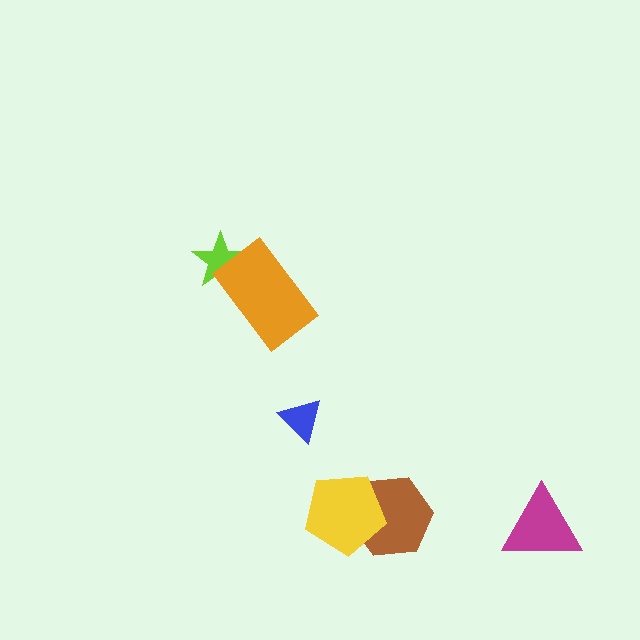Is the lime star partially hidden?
Yes, it is partially covered by another shape.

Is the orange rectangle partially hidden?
No, no other shape covers it.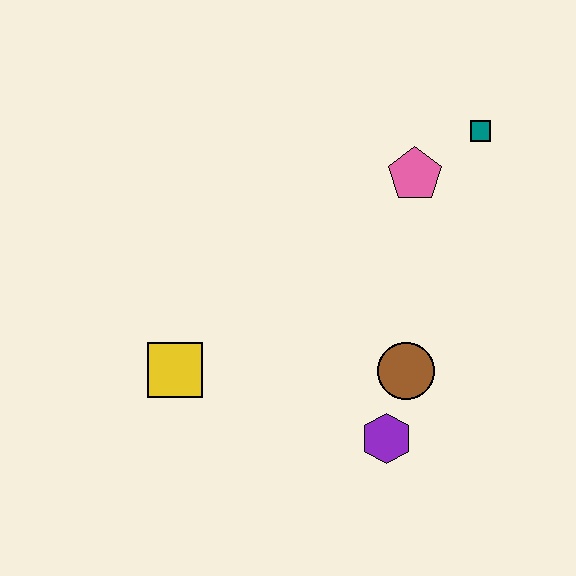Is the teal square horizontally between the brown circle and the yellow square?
No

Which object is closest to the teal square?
The pink pentagon is closest to the teal square.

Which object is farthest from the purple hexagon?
The teal square is farthest from the purple hexagon.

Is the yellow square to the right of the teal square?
No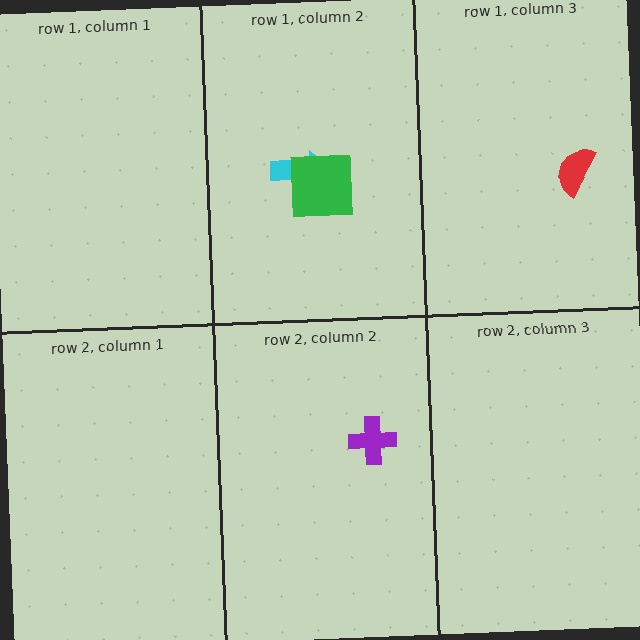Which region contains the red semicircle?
The row 1, column 3 region.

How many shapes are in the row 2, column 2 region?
1.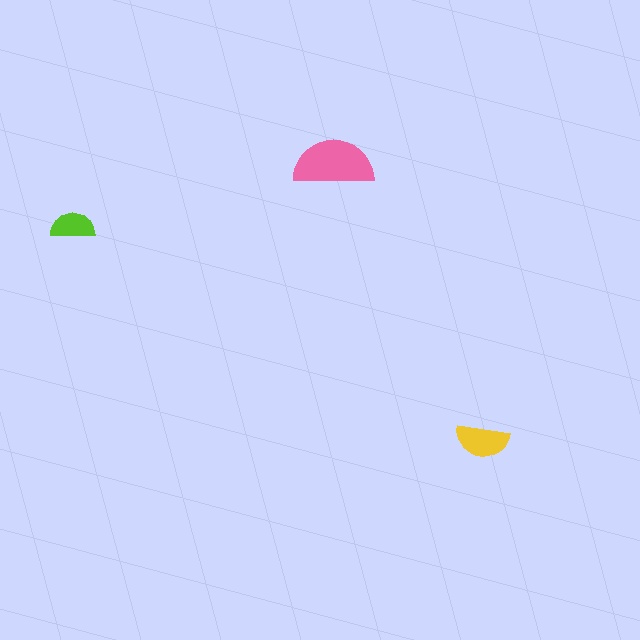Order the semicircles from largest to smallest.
the pink one, the yellow one, the lime one.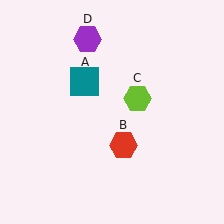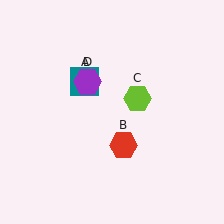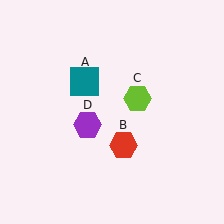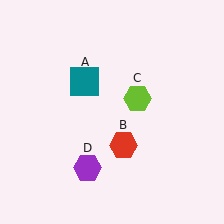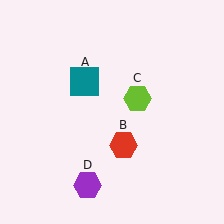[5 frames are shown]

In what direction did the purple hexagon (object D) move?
The purple hexagon (object D) moved down.